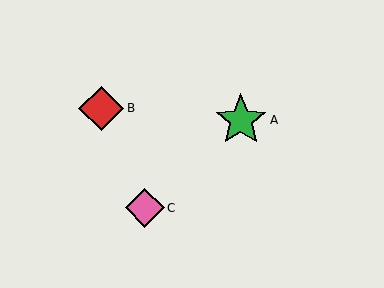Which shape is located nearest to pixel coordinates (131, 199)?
The pink diamond (labeled C) at (145, 208) is nearest to that location.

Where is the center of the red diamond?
The center of the red diamond is at (101, 108).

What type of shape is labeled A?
Shape A is a green star.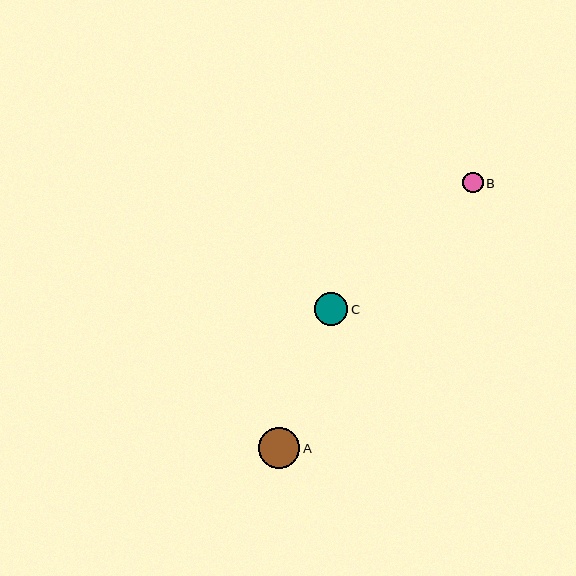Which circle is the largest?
Circle A is the largest with a size of approximately 41 pixels.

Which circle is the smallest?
Circle B is the smallest with a size of approximately 20 pixels.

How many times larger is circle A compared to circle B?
Circle A is approximately 2.0 times the size of circle B.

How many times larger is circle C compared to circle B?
Circle C is approximately 1.6 times the size of circle B.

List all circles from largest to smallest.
From largest to smallest: A, C, B.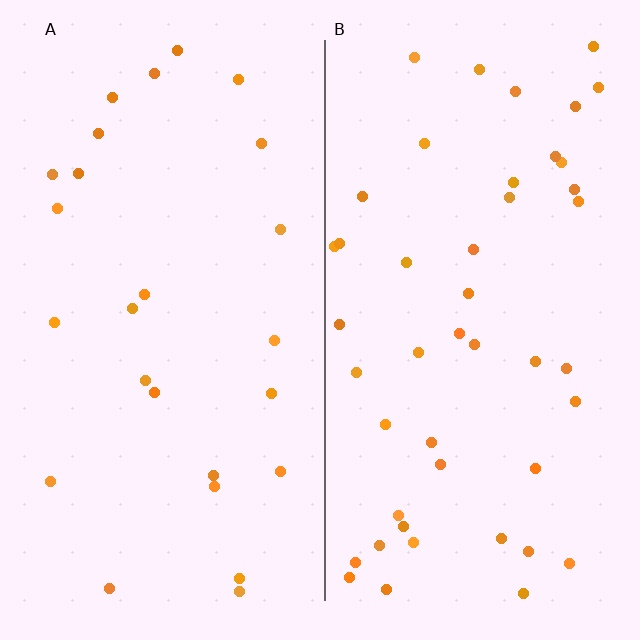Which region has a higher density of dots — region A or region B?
B (the right).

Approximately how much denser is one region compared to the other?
Approximately 1.8× — region B over region A.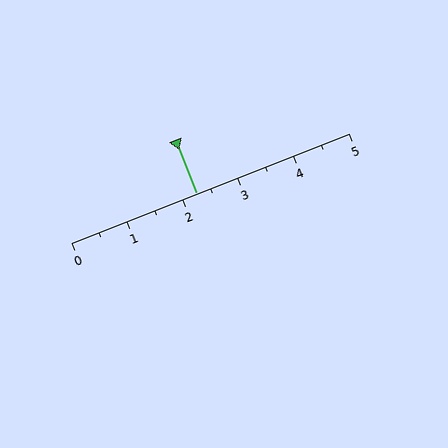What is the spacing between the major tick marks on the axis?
The major ticks are spaced 1 apart.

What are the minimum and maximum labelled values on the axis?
The axis runs from 0 to 5.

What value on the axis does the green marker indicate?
The marker indicates approximately 2.2.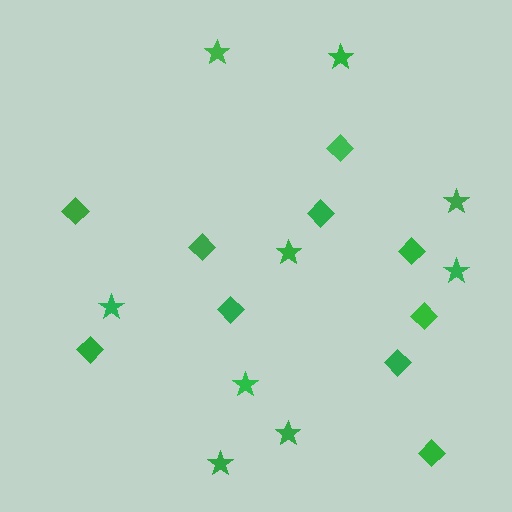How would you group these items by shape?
There are 2 groups: one group of stars (9) and one group of diamonds (10).